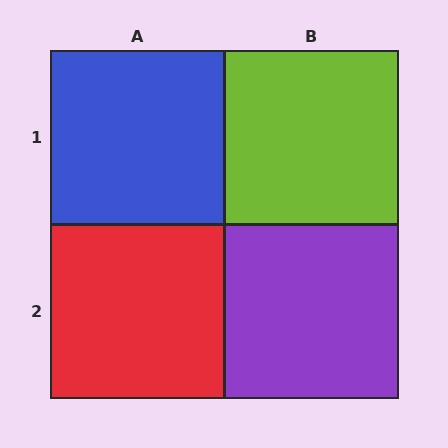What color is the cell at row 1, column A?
Blue.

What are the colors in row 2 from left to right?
Red, purple.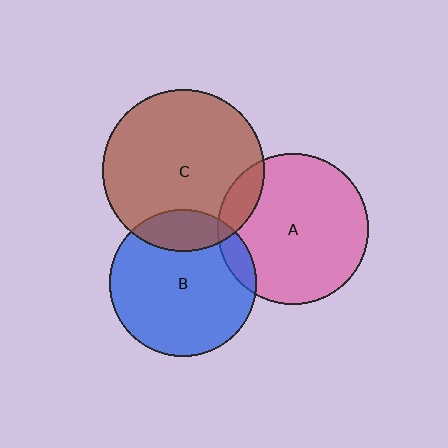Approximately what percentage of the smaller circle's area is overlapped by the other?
Approximately 10%.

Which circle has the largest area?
Circle C (brown).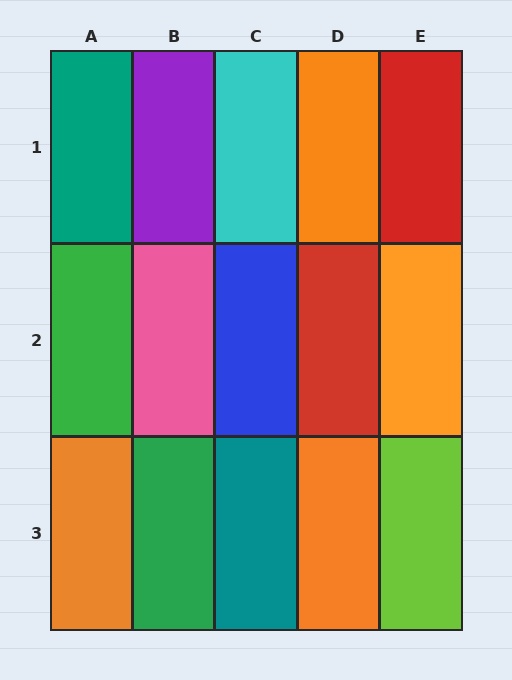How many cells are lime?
1 cell is lime.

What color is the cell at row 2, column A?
Green.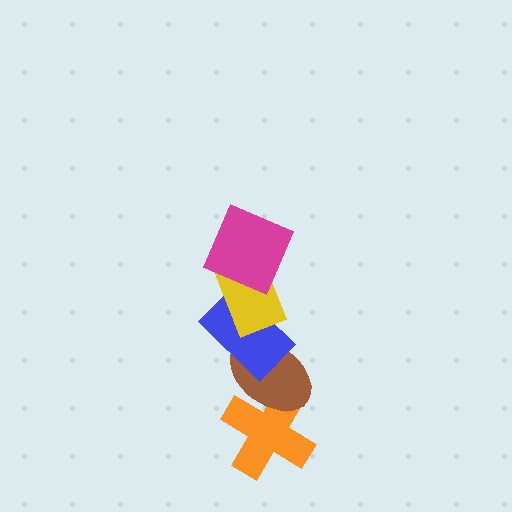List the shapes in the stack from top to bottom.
From top to bottom: the magenta square, the yellow rectangle, the blue rectangle, the brown ellipse, the orange cross.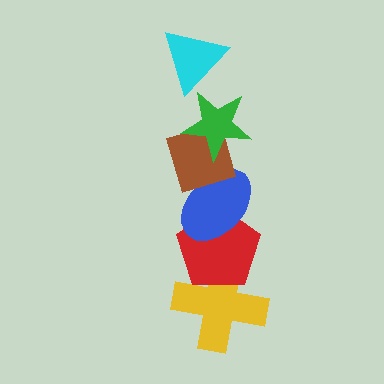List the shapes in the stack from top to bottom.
From top to bottom: the cyan triangle, the green star, the brown diamond, the blue ellipse, the red pentagon, the yellow cross.